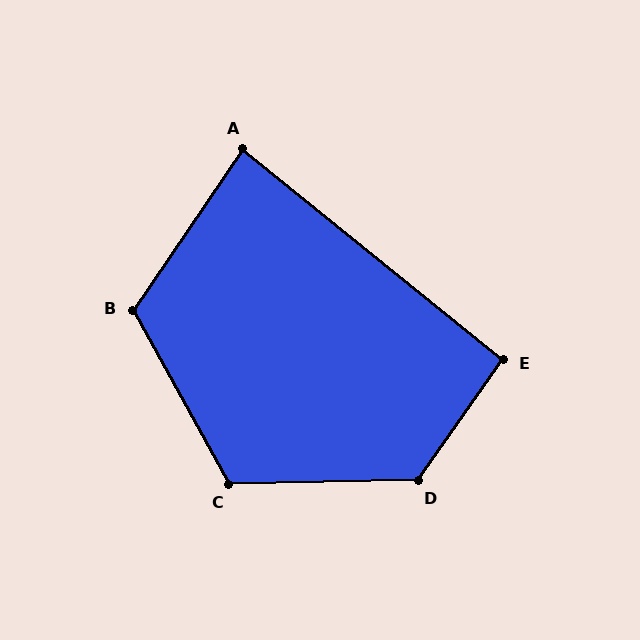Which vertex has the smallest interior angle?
A, at approximately 85 degrees.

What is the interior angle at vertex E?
Approximately 94 degrees (approximately right).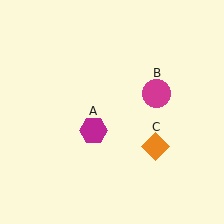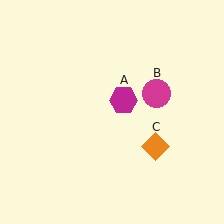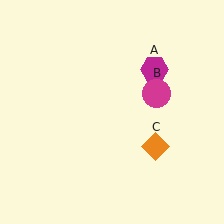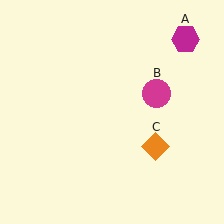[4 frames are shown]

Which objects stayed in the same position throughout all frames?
Magenta circle (object B) and orange diamond (object C) remained stationary.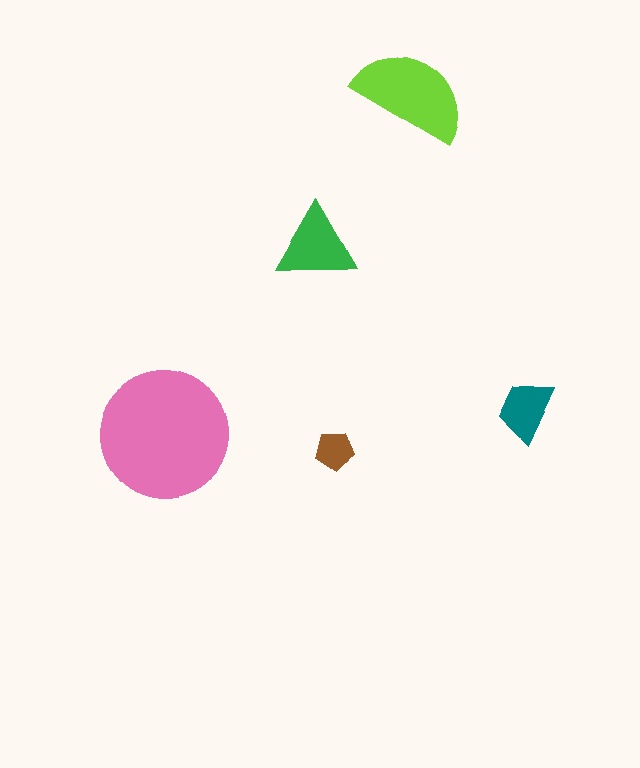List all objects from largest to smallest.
The pink circle, the lime semicircle, the green triangle, the teal trapezoid, the brown pentagon.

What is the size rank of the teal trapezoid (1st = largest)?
4th.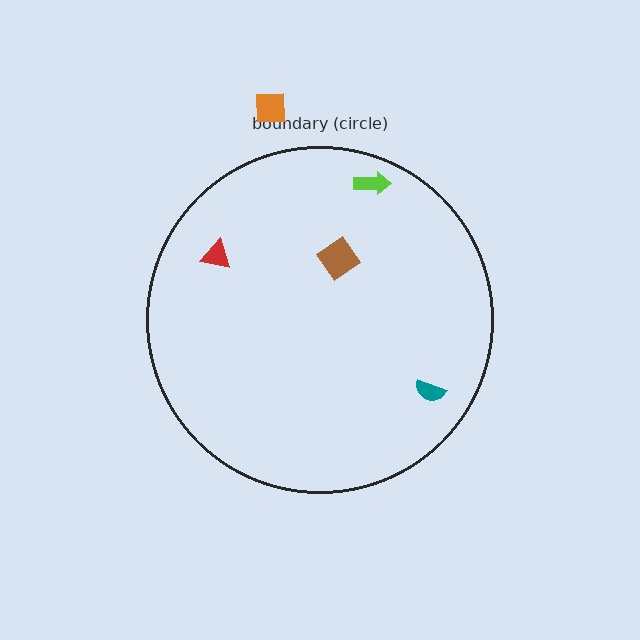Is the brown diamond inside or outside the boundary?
Inside.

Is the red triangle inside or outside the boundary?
Inside.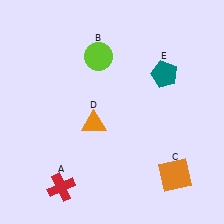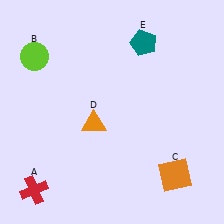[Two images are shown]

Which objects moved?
The objects that moved are: the red cross (A), the lime circle (B), the teal pentagon (E).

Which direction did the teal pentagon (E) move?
The teal pentagon (E) moved up.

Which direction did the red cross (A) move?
The red cross (A) moved left.